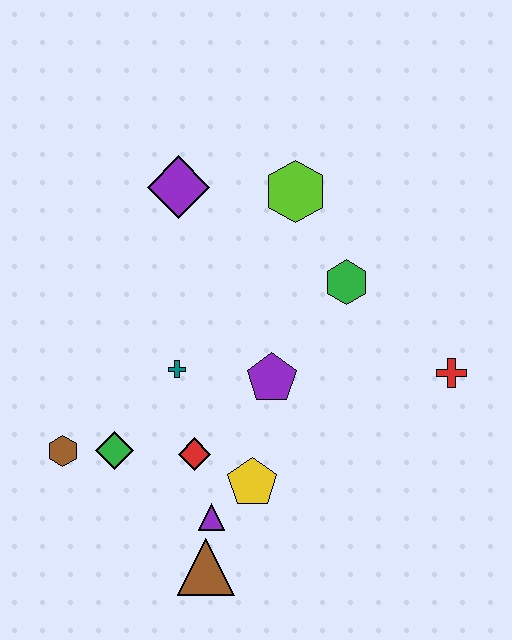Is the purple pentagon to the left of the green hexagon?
Yes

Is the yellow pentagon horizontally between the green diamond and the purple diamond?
No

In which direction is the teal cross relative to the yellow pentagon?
The teal cross is above the yellow pentagon.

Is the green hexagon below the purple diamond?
Yes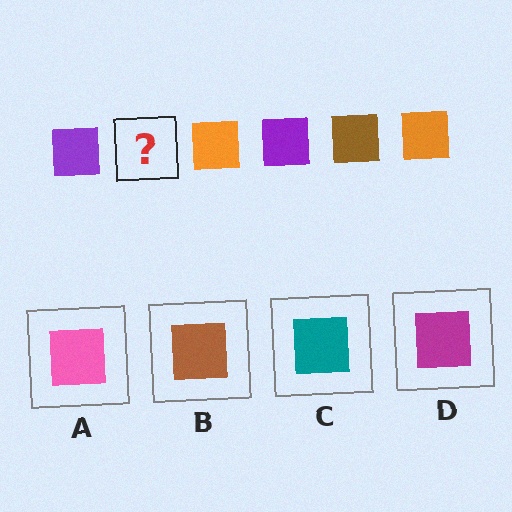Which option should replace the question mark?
Option B.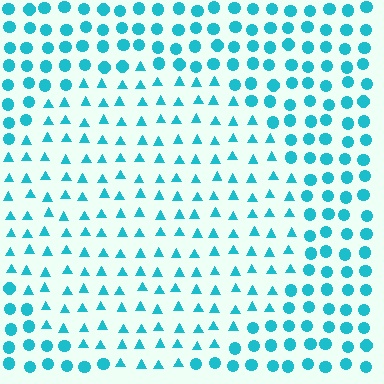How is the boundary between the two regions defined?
The boundary is defined by a change in element shape: triangles inside vs. circles outside. All elements share the same color and spacing.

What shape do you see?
I see a circle.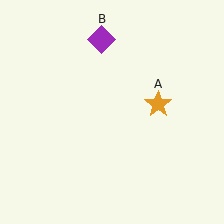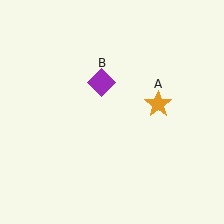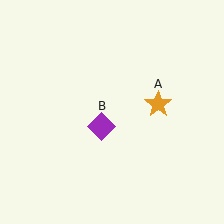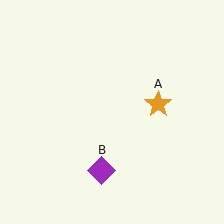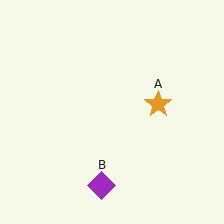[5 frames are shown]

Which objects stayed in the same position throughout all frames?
Orange star (object A) remained stationary.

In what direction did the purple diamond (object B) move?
The purple diamond (object B) moved down.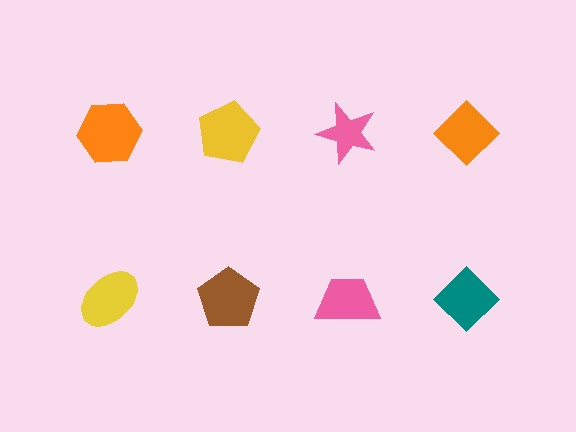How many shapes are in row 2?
4 shapes.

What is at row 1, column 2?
A yellow pentagon.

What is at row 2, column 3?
A pink trapezoid.